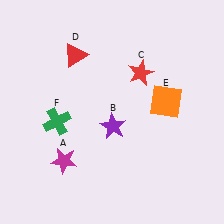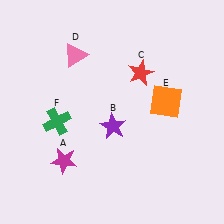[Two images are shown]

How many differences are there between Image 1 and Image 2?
There is 1 difference between the two images.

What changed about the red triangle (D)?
In Image 1, D is red. In Image 2, it changed to pink.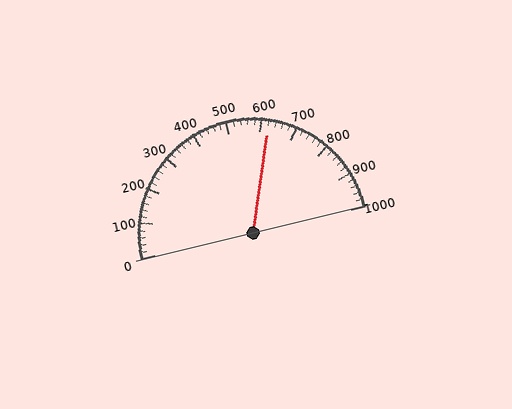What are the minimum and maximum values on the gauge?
The gauge ranges from 0 to 1000.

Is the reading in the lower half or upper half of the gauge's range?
The reading is in the upper half of the range (0 to 1000).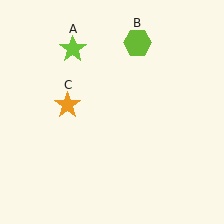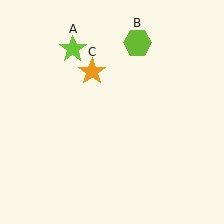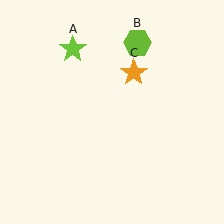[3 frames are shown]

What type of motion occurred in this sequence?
The orange star (object C) rotated clockwise around the center of the scene.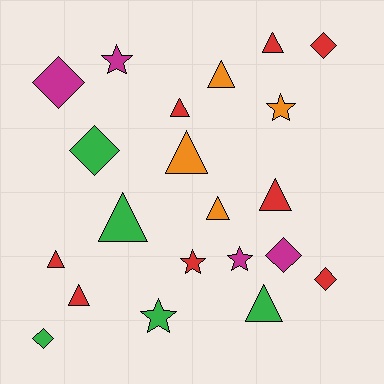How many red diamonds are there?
There are 2 red diamonds.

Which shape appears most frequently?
Triangle, with 10 objects.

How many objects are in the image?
There are 21 objects.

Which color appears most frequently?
Red, with 8 objects.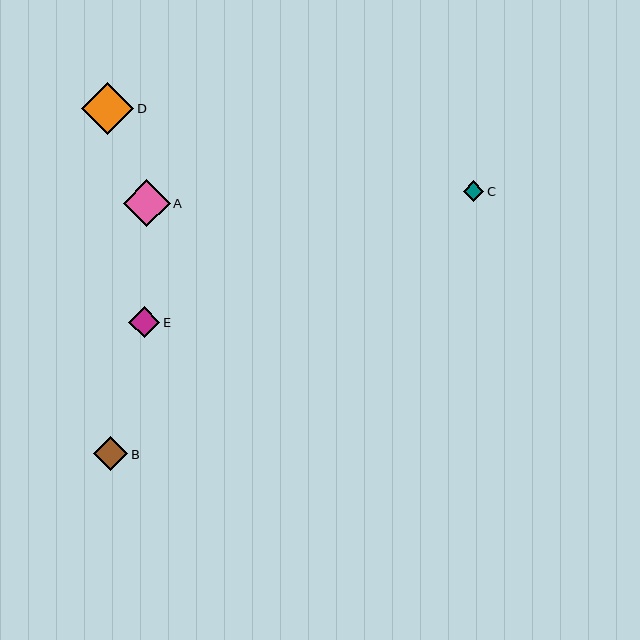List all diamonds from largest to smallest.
From largest to smallest: D, A, B, E, C.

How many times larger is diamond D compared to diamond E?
Diamond D is approximately 1.7 times the size of diamond E.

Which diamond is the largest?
Diamond D is the largest with a size of approximately 52 pixels.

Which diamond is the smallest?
Diamond C is the smallest with a size of approximately 21 pixels.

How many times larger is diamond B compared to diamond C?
Diamond B is approximately 1.7 times the size of diamond C.